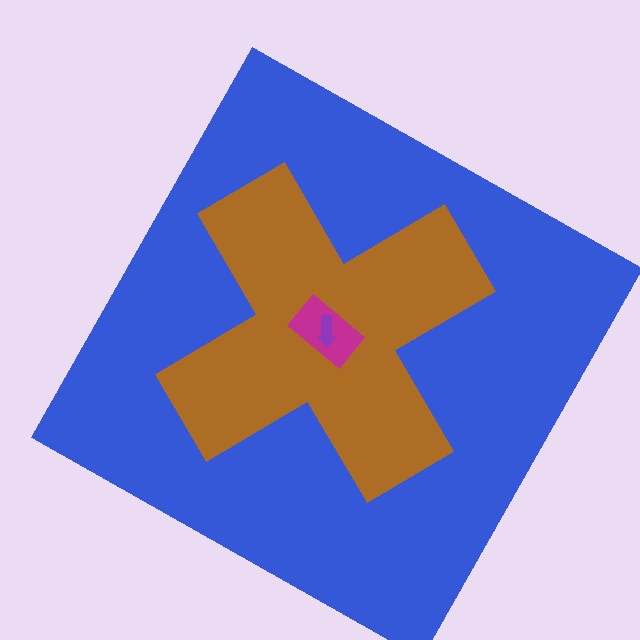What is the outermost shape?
The blue square.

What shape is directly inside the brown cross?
The magenta rectangle.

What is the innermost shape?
The purple arrow.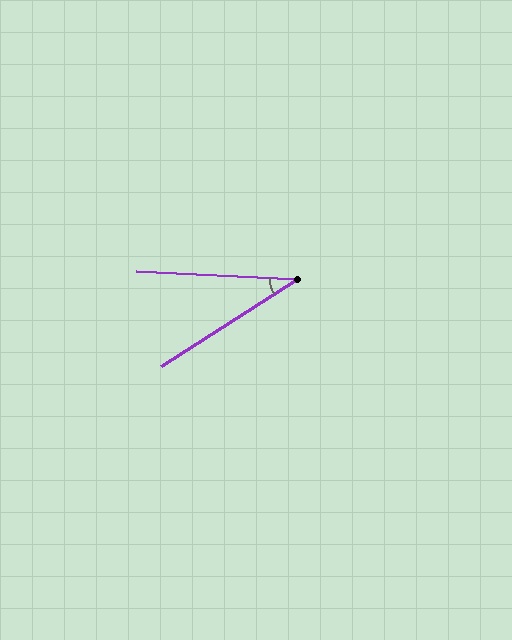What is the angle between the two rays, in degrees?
Approximately 35 degrees.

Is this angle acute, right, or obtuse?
It is acute.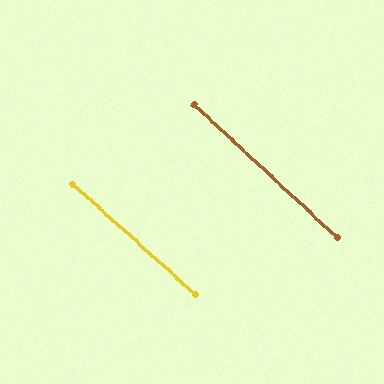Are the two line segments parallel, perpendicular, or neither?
Parallel — their directions differ by only 0.8°.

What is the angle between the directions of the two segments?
Approximately 1 degree.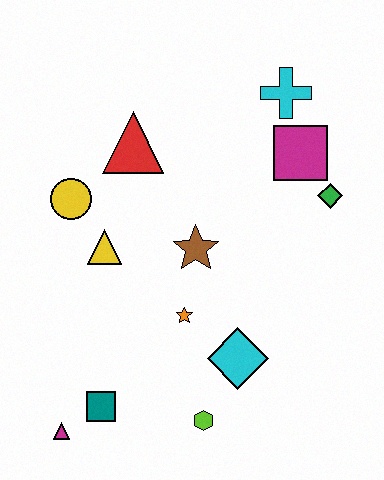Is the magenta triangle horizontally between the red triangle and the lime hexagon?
No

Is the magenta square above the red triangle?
No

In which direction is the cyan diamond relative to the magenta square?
The cyan diamond is below the magenta square.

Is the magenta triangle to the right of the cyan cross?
No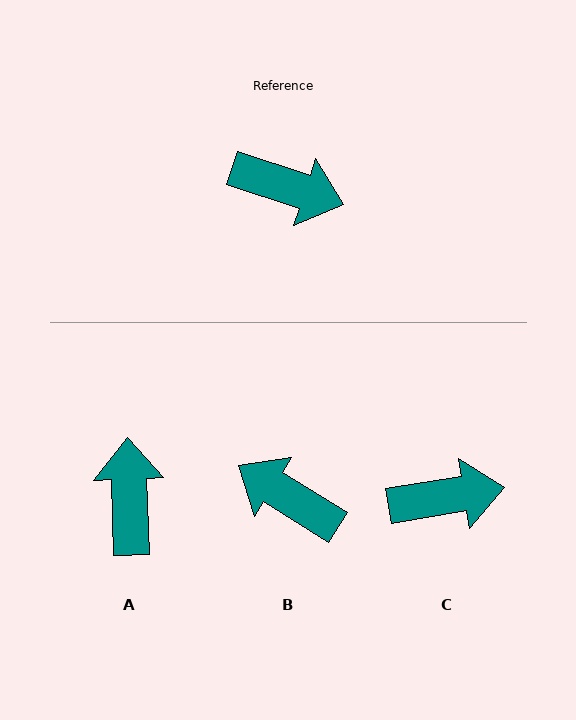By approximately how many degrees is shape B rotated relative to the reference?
Approximately 166 degrees counter-clockwise.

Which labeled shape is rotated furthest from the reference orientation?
B, about 166 degrees away.